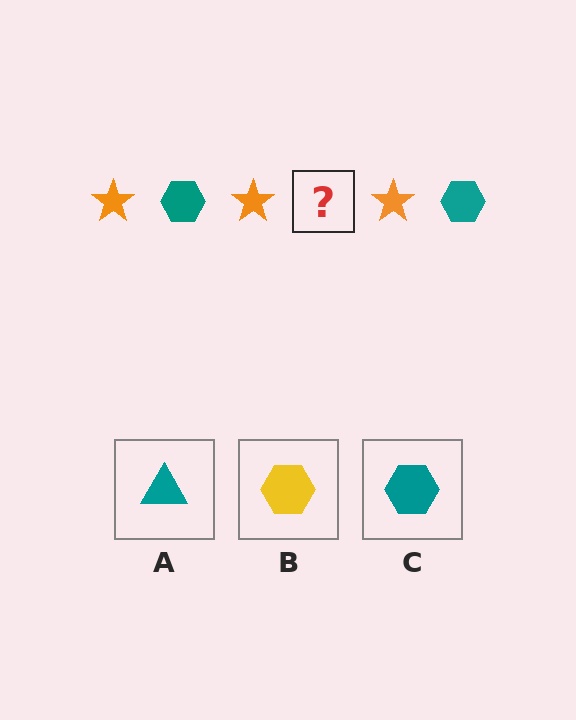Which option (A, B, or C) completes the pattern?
C.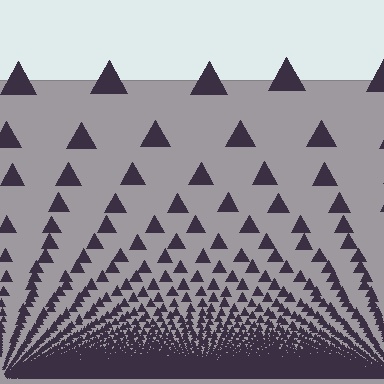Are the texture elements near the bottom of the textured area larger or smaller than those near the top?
Smaller. The gradient is inverted — elements near the bottom are smaller and denser.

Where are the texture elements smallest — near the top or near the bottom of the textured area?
Near the bottom.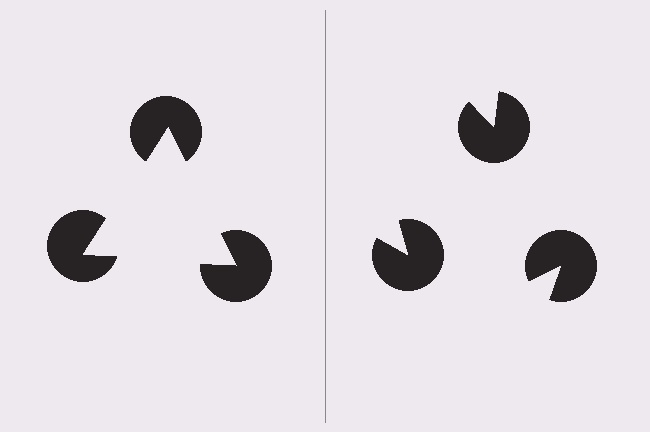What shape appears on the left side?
An illusory triangle.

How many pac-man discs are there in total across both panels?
6 — 3 on each side.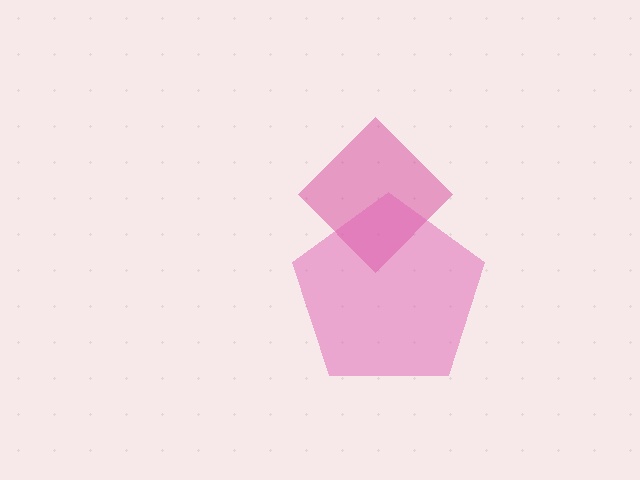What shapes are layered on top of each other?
The layered shapes are: a magenta diamond, a pink pentagon.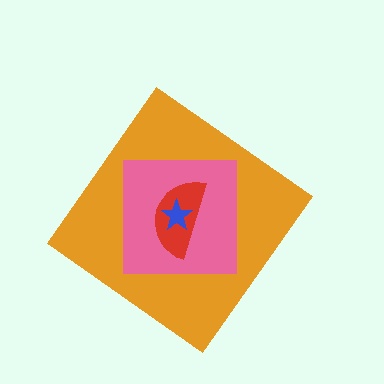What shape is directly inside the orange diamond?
The pink square.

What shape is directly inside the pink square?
The red semicircle.